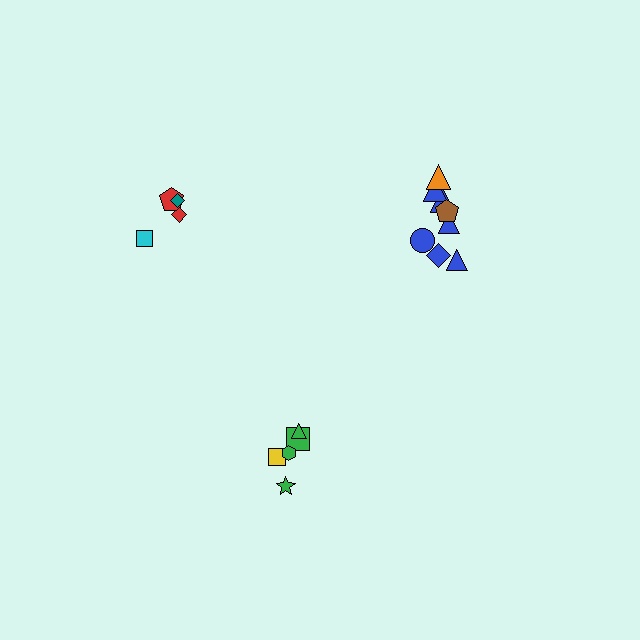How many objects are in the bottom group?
There are 5 objects.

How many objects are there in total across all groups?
There are 17 objects.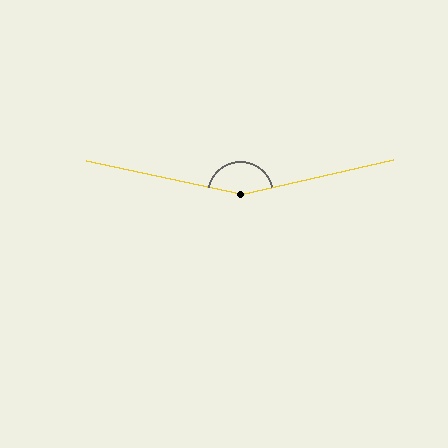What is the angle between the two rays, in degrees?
Approximately 155 degrees.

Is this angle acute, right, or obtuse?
It is obtuse.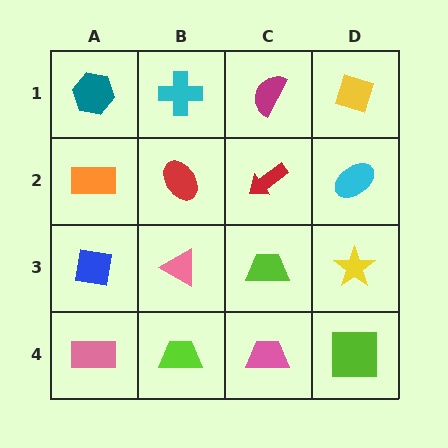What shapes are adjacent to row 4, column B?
A pink triangle (row 3, column B), a pink rectangle (row 4, column A), a pink trapezoid (row 4, column C).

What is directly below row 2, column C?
A lime trapezoid.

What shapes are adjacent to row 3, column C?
A red arrow (row 2, column C), a pink trapezoid (row 4, column C), a pink triangle (row 3, column B), a yellow star (row 3, column D).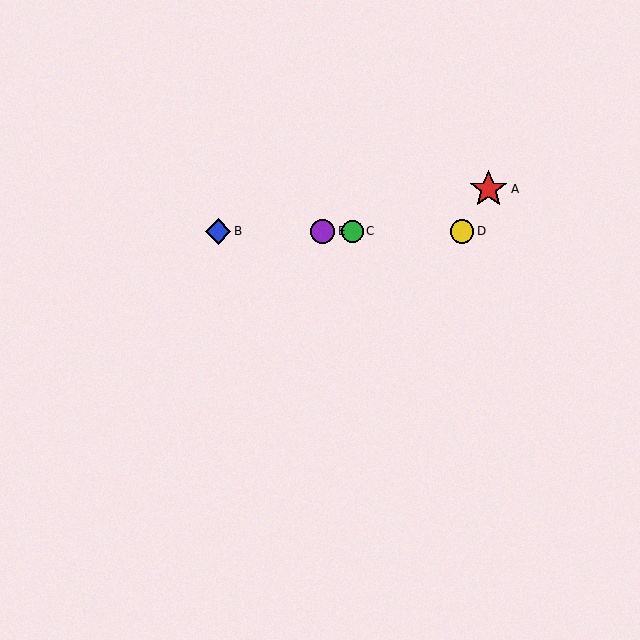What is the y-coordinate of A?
Object A is at y≈189.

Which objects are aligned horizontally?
Objects B, C, D, E are aligned horizontally.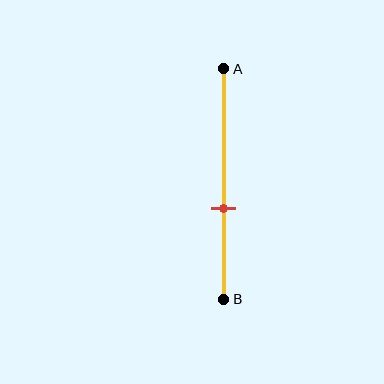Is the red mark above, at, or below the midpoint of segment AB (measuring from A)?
The red mark is below the midpoint of segment AB.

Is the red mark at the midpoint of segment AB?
No, the mark is at about 60% from A, not at the 50% midpoint.